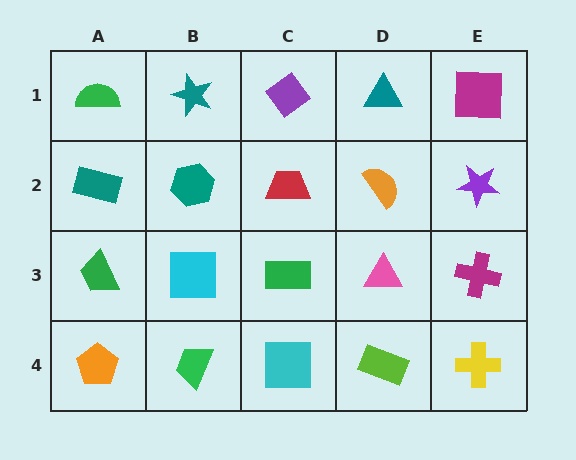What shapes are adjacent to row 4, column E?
A magenta cross (row 3, column E), a lime rectangle (row 4, column D).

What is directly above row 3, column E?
A purple star.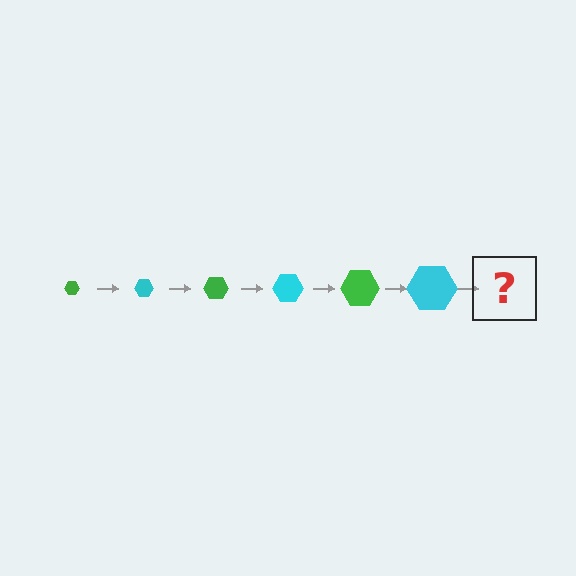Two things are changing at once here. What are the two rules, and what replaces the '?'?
The two rules are that the hexagon grows larger each step and the color cycles through green and cyan. The '?' should be a green hexagon, larger than the previous one.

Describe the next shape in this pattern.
It should be a green hexagon, larger than the previous one.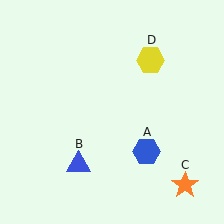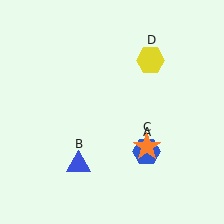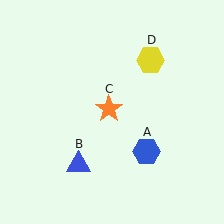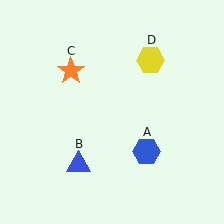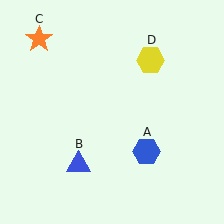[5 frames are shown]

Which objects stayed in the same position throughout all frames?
Blue hexagon (object A) and blue triangle (object B) and yellow hexagon (object D) remained stationary.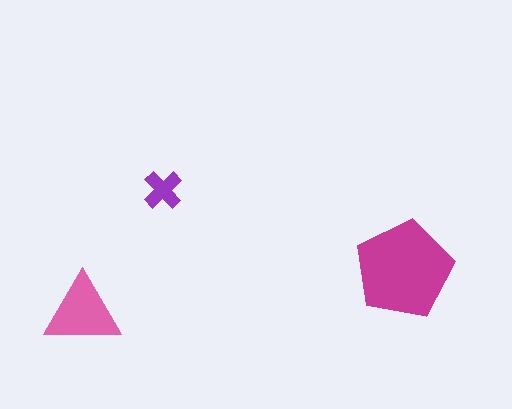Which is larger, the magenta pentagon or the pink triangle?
The magenta pentagon.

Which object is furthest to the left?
The pink triangle is leftmost.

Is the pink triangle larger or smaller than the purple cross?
Larger.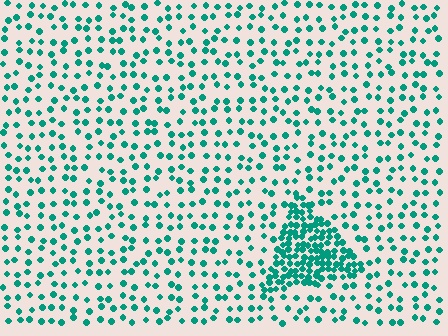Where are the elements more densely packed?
The elements are more densely packed inside the triangle boundary.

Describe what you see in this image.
The image contains small teal elements arranged at two different densities. A triangle-shaped region is visible where the elements are more densely packed than the surrounding area.